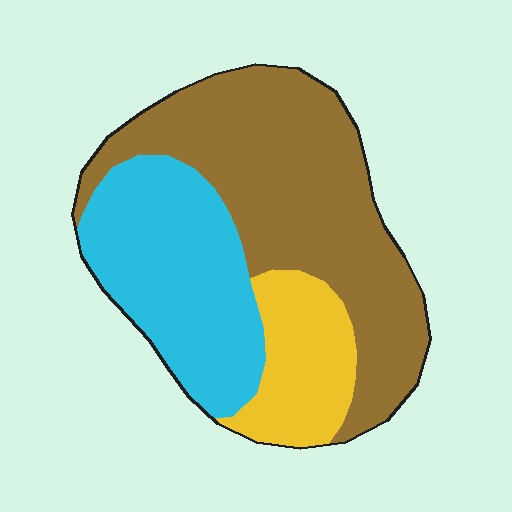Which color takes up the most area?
Brown, at roughly 50%.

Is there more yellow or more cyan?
Cyan.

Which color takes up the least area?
Yellow, at roughly 15%.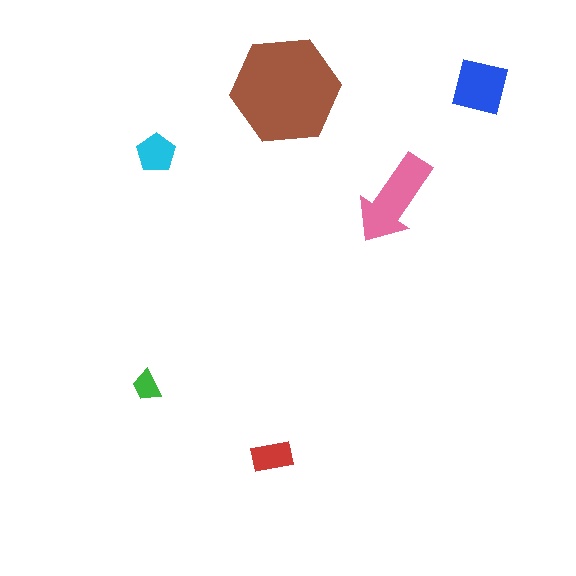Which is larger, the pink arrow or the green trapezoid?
The pink arrow.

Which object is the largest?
The brown hexagon.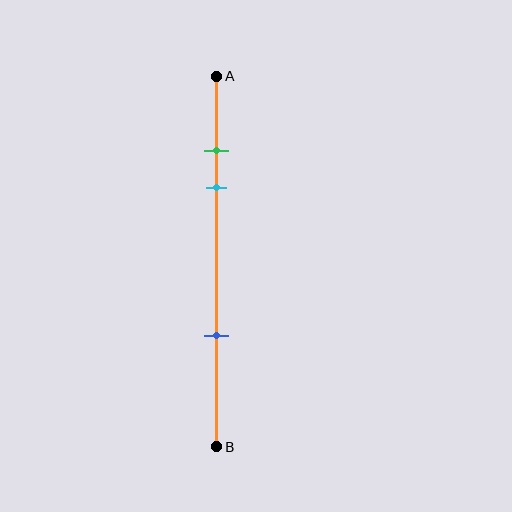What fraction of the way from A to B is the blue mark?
The blue mark is approximately 70% (0.7) of the way from A to B.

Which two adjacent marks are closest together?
The green and cyan marks are the closest adjacent pair.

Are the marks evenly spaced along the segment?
No, the marks are not evenly spaced.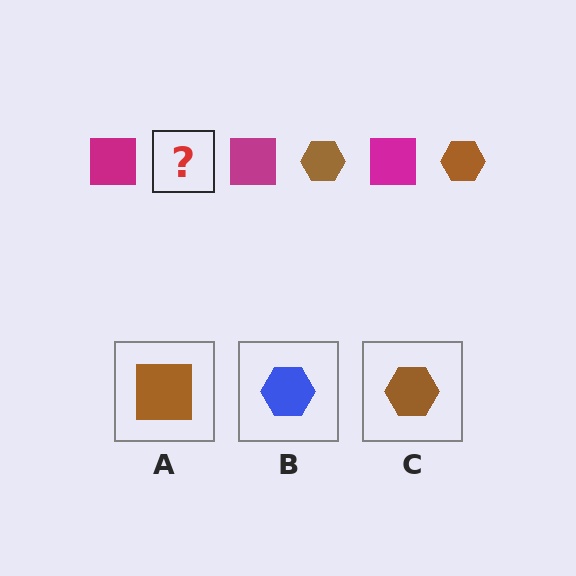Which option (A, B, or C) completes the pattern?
C.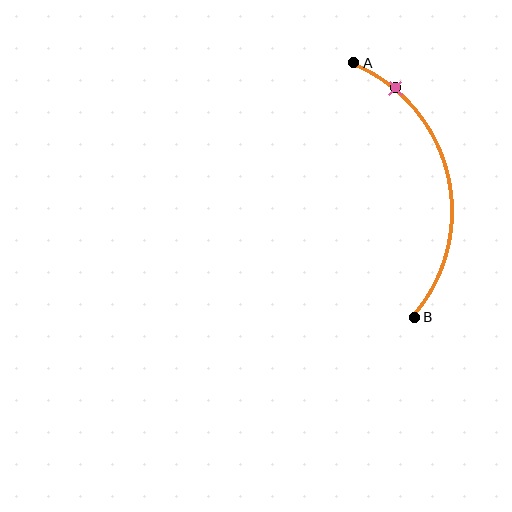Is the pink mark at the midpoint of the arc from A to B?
No. The pink mark lies on the arc but is closer to endpoint A. The arc midpoint would be at the point on the curve equidistant along the arc from both A and B.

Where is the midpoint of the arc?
The arc midpoint is the point on the curve farthest from the straight line joining A and B. It sits to the right of that line.